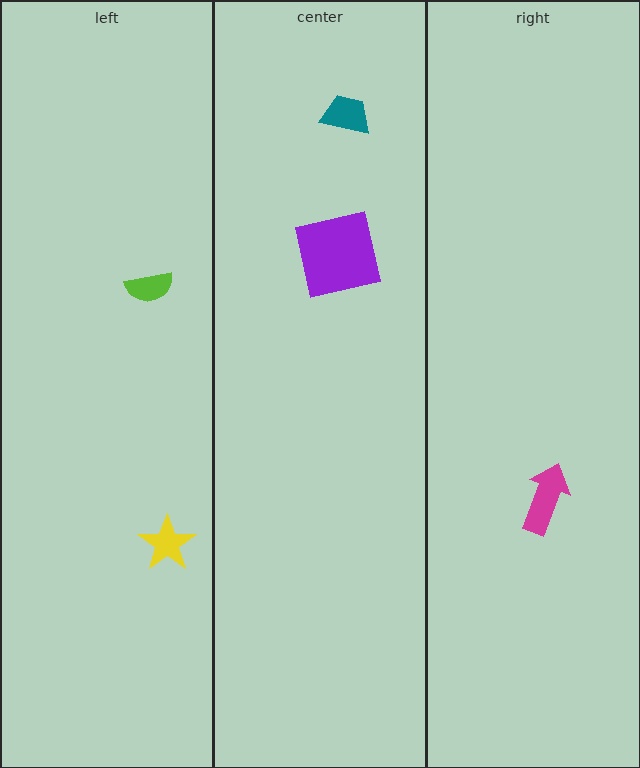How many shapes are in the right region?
1.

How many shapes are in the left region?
2.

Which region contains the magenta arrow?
The right region.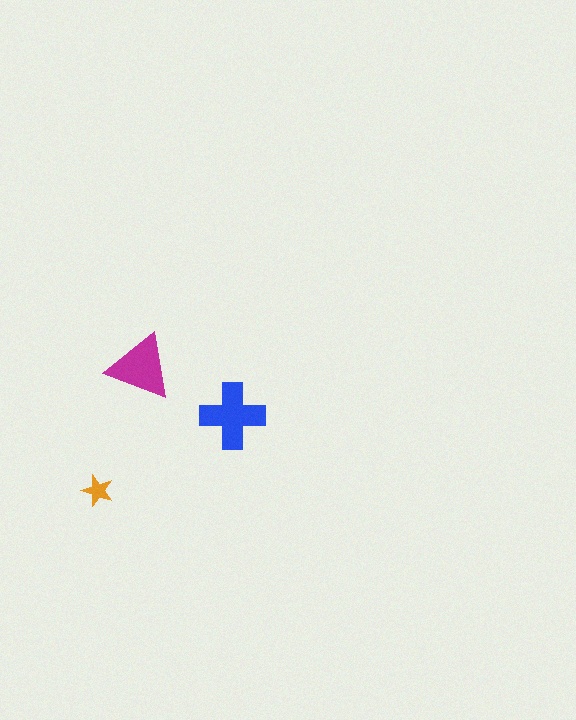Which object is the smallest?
The orange star.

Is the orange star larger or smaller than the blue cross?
Smaller.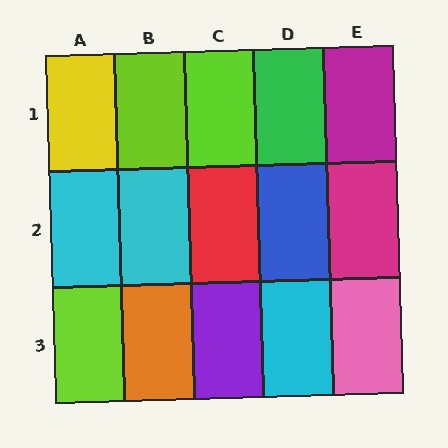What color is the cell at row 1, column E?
Magenta.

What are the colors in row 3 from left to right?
Lime, orange, purple, cyan, pink.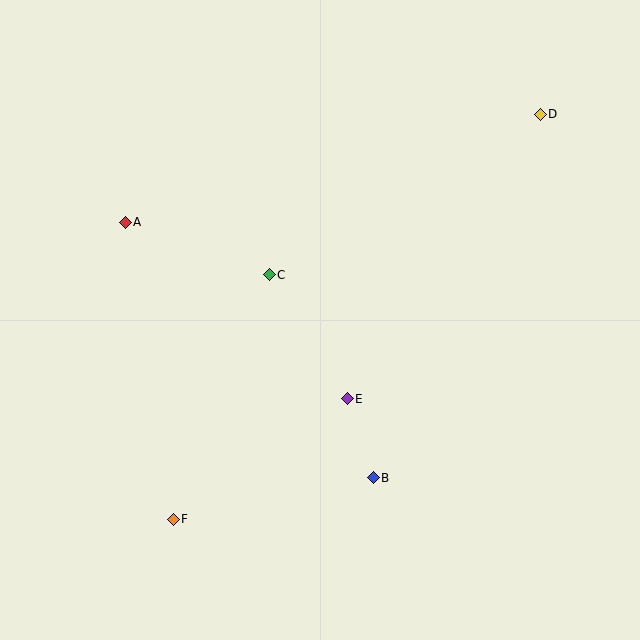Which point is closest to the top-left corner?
Point A is closest to the top-left corner.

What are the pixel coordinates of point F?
Point F is at (173, 519).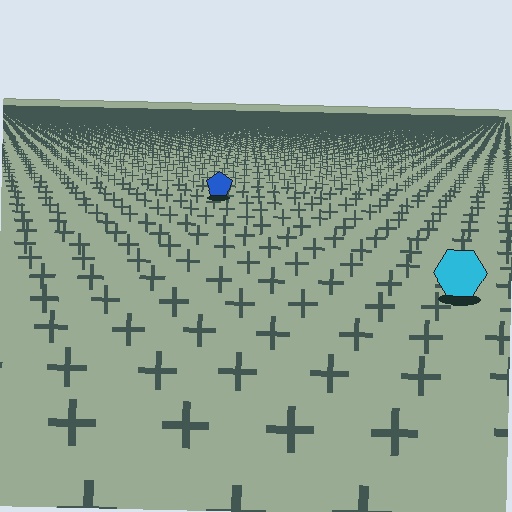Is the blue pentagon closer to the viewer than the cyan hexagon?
No. The cyan hexagon is closer — you can tell from the texture gradient: the ground texture is coarser near it.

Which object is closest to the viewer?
The cyan hexagon is closest. The texture marks near it are larger and more spread out.